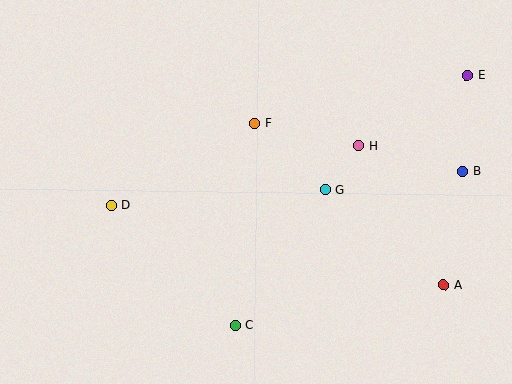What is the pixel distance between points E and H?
The distance between E and H is 130 pixels.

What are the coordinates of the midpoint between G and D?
The midpoint between G and D is at (218, 197).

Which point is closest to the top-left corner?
Point D is closest to the top-left corner.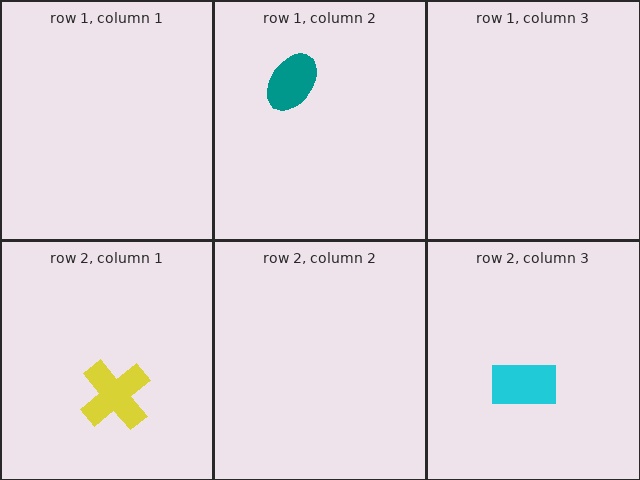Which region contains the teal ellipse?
The row 1, column 2 region.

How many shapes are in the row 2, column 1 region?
1.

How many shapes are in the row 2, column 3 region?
1.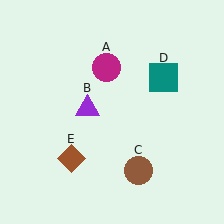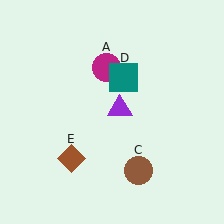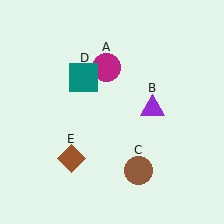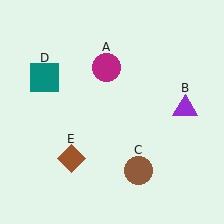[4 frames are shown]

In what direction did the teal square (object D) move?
The teal square (object D) moved left.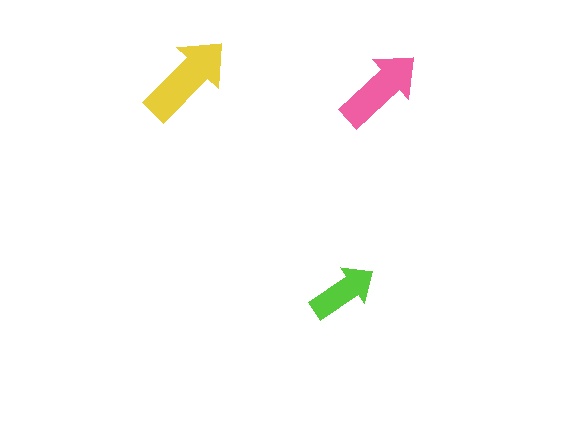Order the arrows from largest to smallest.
the yellow one, the pink one, the lime one.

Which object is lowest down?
The lime arrow is bottommost.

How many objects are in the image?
There are 3 objects in the image.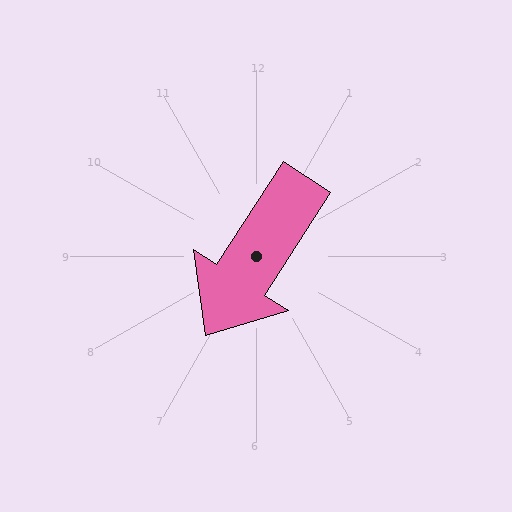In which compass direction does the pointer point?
Southwest.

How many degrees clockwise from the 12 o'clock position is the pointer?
Approximately 213 degrees.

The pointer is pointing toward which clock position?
Roughly 7 o'clock.